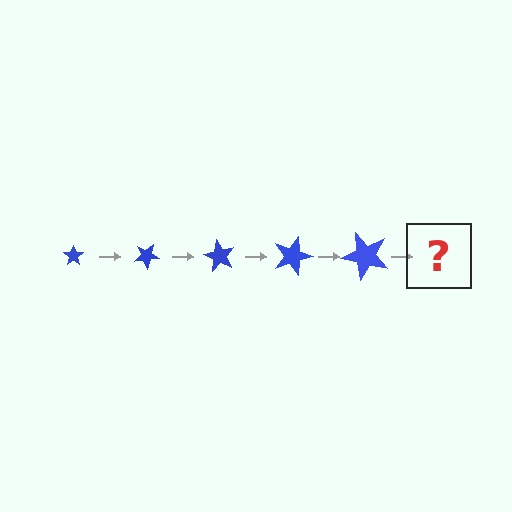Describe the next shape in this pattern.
It should be a star, larger than the previous one and rotated 150 degrees from the start.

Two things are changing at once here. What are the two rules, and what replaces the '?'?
The two rules are that the star grows larger each step and it rotates 30 degrees each step. The '?' should be a star, larger than the previous one and rotated 150 degrees from the start.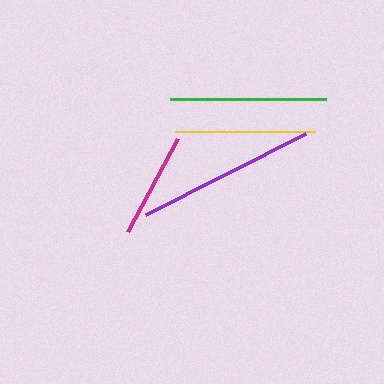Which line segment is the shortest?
The magenta line is the shortest at approximately 106 pixels.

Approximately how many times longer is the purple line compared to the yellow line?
The purple line is approximately 1.3 times the length of the yellow line.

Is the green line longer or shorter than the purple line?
The purple line is longer than the green line.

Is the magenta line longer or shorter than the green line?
The green line is longer than the magenta line.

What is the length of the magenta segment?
The magenta segment is approximately 106 pixels long.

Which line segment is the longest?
The purple line is the longest at approximately 180 pixels.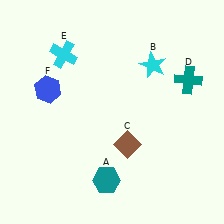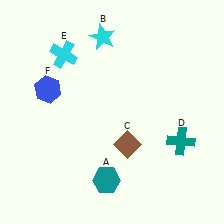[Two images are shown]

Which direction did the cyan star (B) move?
The cyan star (B) moved left.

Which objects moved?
The objects that moved are: the cyan star (B), the teal cross (D).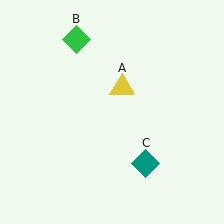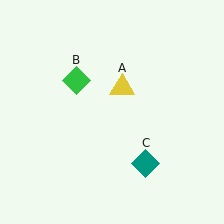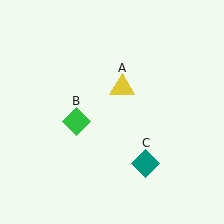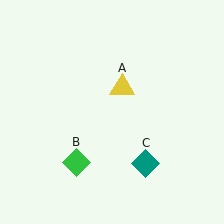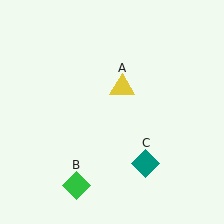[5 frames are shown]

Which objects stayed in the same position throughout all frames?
Yellow triangle (object A) and teal diamond (object C) remained stationary.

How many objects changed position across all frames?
1 object changed position: green diamond (object B).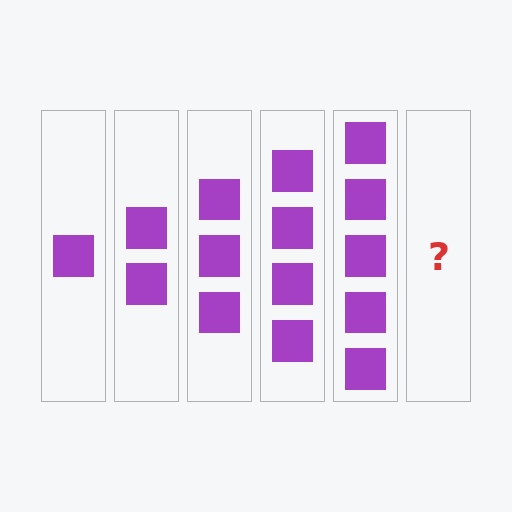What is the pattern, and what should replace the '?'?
The pattern is that each step adds one more square. The '?' should be 6 squares.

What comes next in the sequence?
The next element should be 6 squares.